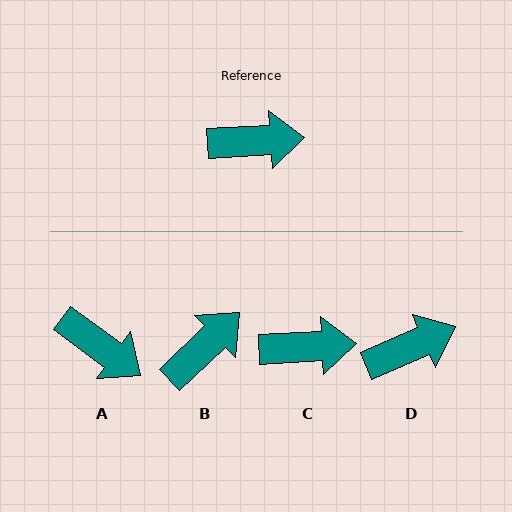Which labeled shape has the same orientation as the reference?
C.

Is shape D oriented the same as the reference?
No, it is off by about 20 degrees.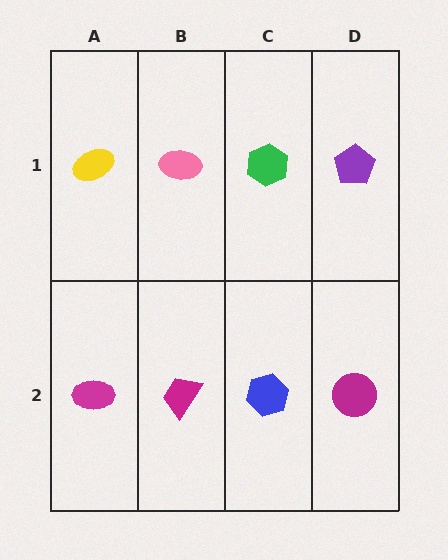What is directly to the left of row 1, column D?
A green hexagon.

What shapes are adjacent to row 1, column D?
A magenta circle (row 2, column D), a green hexagon (row 1, column C).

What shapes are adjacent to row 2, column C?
A green hexagon (row 1, column C), a magenta trapezoid (row 2, column B), a magenta circle (row 2, column D).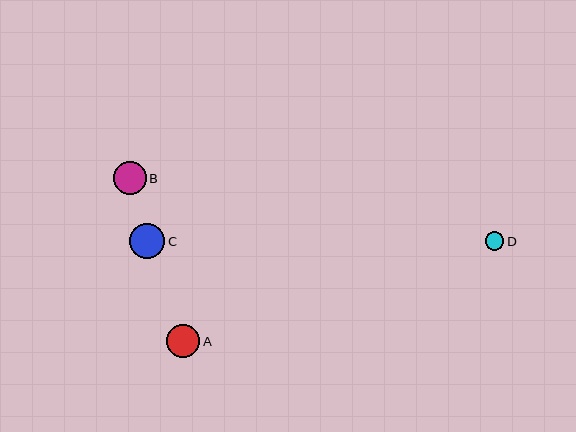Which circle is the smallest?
Circle D is the smallest with a size of approximately 19 pixels.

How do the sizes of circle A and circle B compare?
Circle A and circle B are approximately the same size.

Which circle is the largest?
Circle C is the largest with a size of approximately 35 pixels.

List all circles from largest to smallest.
From largest to smallest: C, A, B, D.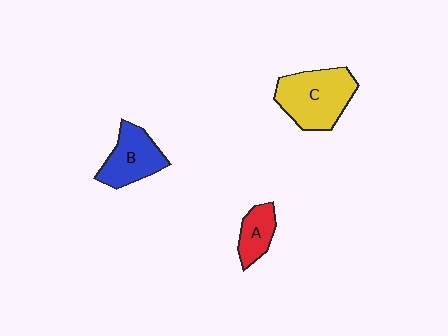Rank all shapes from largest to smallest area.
From largest to smallest: C (yellow), B (blue), A (red).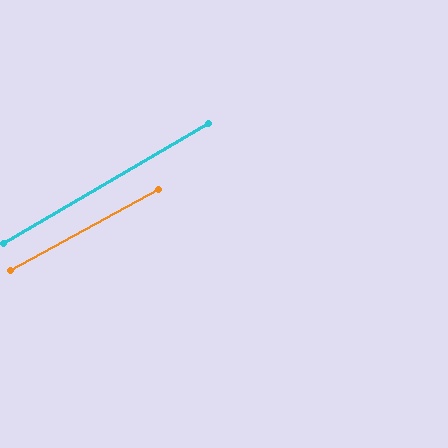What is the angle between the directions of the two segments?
Approximately 2 degrees.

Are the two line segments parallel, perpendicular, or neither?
Parallel — their directions differ by only 1.5°.